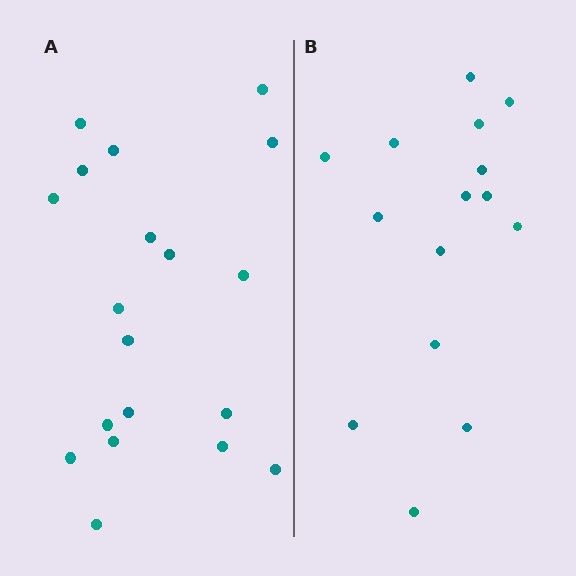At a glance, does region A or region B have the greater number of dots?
Region A (the left region) has more dots.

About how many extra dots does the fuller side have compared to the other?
Region A has about 4 more dots than region B.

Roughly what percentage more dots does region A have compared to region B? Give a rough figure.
About 25% more.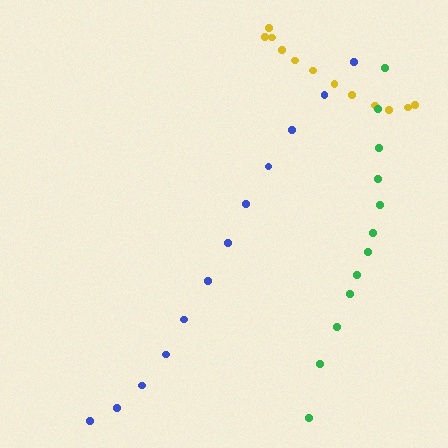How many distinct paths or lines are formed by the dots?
There are 3 distinct paths.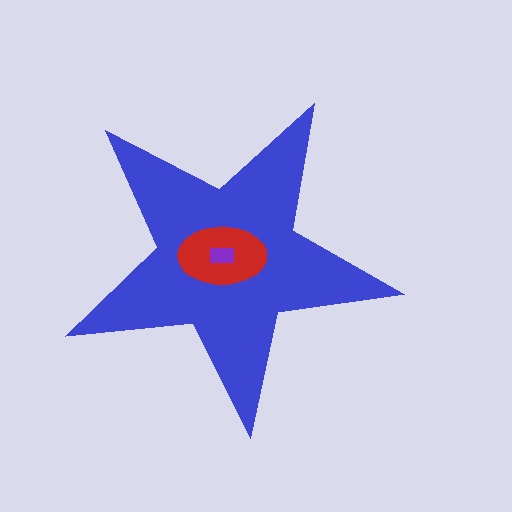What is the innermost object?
The purple rectangle.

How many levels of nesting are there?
3.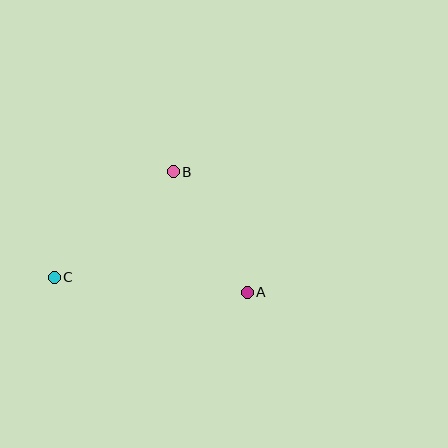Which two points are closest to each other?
Points A and B are closest to each other.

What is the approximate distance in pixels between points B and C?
The distance between B and C is approximately 159 pixels.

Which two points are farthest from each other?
Points A and C are farthest from each other.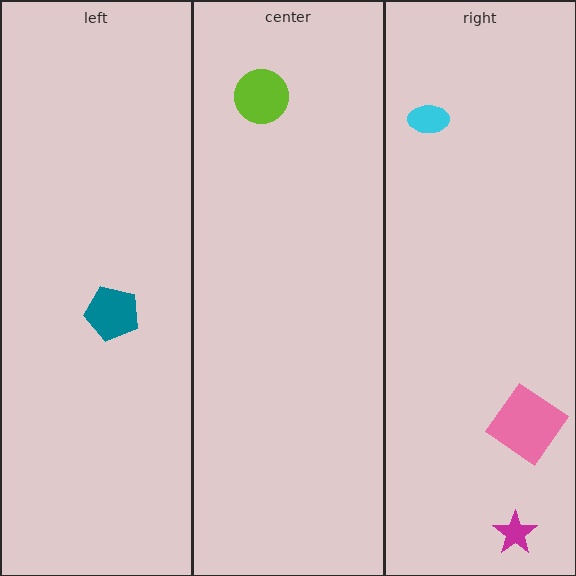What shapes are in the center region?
The lime circle.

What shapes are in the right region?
The cyan ellipse, the pink diamond, the magenta star.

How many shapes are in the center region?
1.